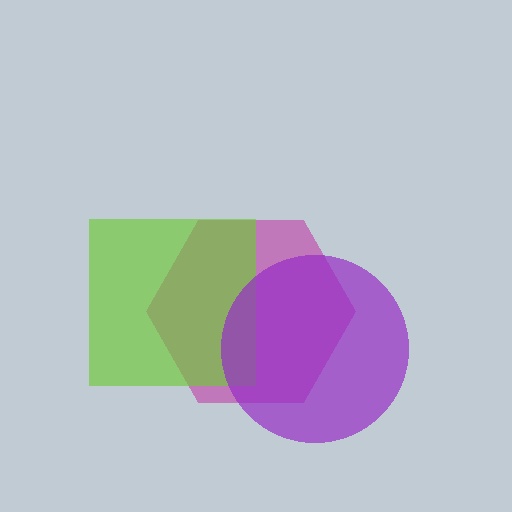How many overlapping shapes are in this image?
There are 3 overlapping shapes in the image.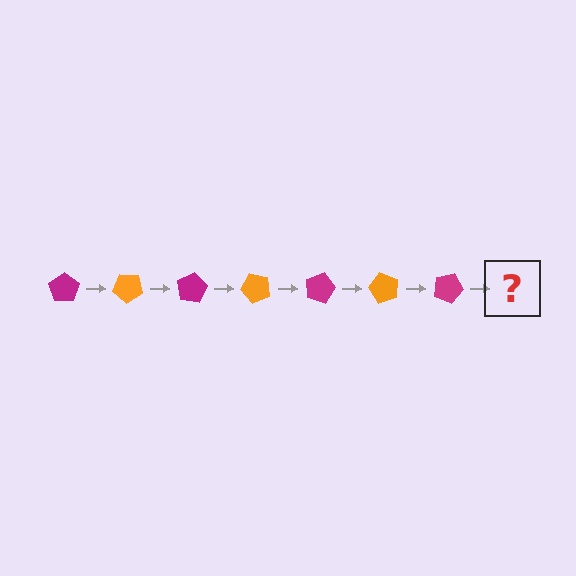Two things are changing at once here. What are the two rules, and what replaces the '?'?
The two rules are that it rotates 40 degrees each step and the color cycles through magenta and orange. The '?' should be an orange pentagon, rotated 280 degrees from the start.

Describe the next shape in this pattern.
It should be an orange pentagon, rotated 280 degrees from the start.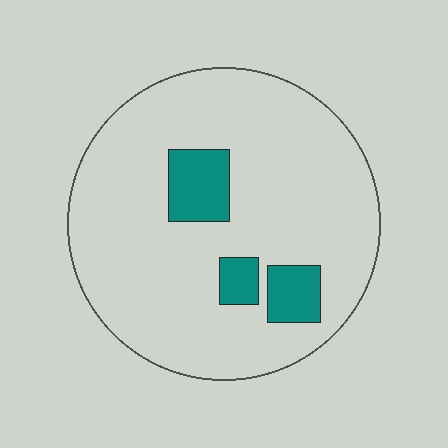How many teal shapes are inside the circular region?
3.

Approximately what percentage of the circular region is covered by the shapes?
Approximately 10%.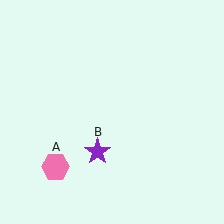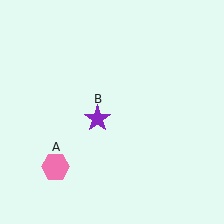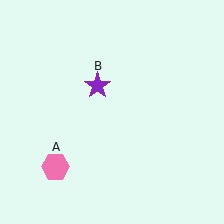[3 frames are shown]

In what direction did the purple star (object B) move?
The purple star (object B) moved up.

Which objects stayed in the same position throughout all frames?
Pink hexagon (object A) remained stationary.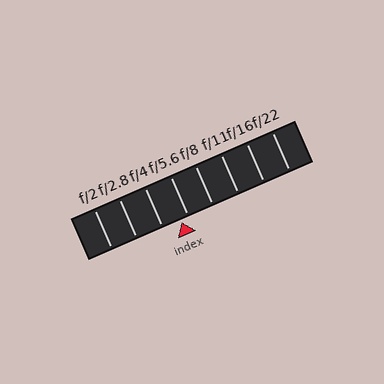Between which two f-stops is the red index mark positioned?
The index mark is between f/4 and f/5.6.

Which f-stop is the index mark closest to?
The index mark is closest to f/5.6.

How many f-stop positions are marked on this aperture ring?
There are 8 f-stop positions marked.